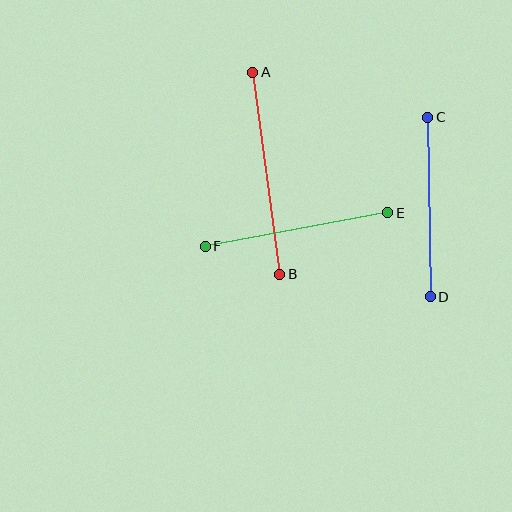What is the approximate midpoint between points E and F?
The midpoint is at approximately (297, 230) pixels.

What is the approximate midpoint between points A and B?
The midpoint is at approximately (266, 173) pixels.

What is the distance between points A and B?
The distance is approximately 204 pixels.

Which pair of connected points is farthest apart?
Points A and B are farthest apart.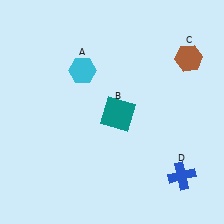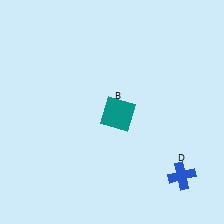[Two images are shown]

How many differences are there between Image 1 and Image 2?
There are 2 differences between the two images.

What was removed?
The brown hexagon (C), the cyan hexagon (A) were removed in Image 2.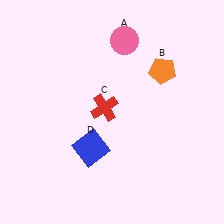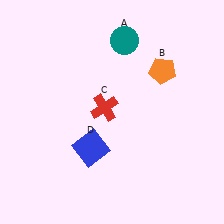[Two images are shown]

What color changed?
The circle (A) changed from pink in Image 1 to teal in Image 2.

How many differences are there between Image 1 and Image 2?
There is 1 difference between the two images.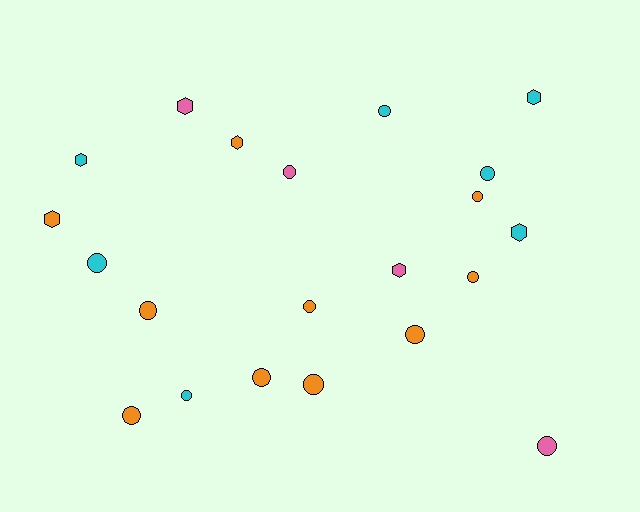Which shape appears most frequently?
Circle, with 14 objects.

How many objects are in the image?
There are 21 objects.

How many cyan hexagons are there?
There are 3 cyan hexagons.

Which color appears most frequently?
Orange, with 10 objects.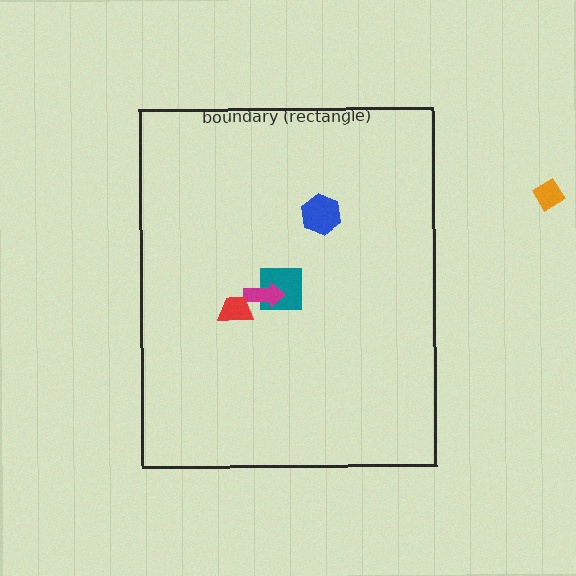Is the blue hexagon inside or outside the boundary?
Inside.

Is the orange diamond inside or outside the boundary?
Outside.